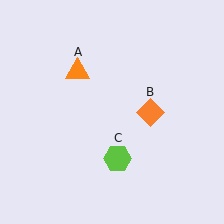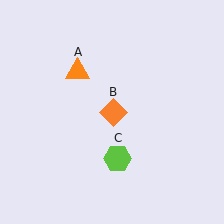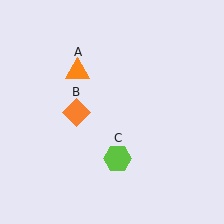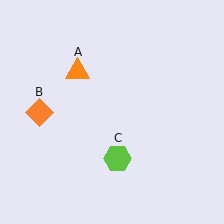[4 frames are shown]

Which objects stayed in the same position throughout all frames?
Orange triangle (object A) and lime hexagon (object C) remained stationary.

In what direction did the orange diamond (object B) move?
The orange diamond (object B) moved left.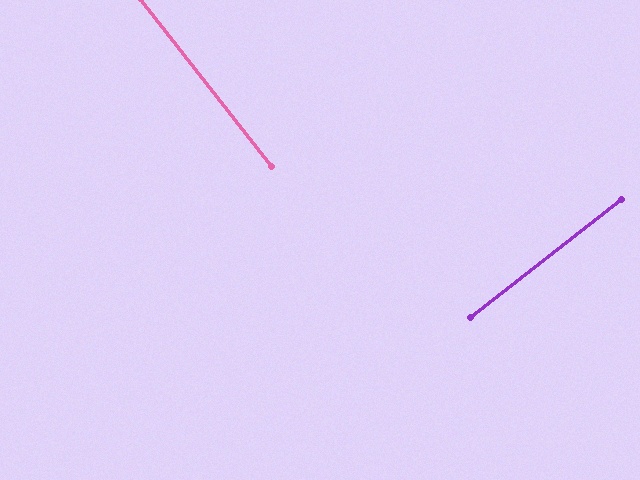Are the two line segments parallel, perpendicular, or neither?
Perpendicular — they meet at approximately 90°.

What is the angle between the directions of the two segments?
Approximately 90 degrees.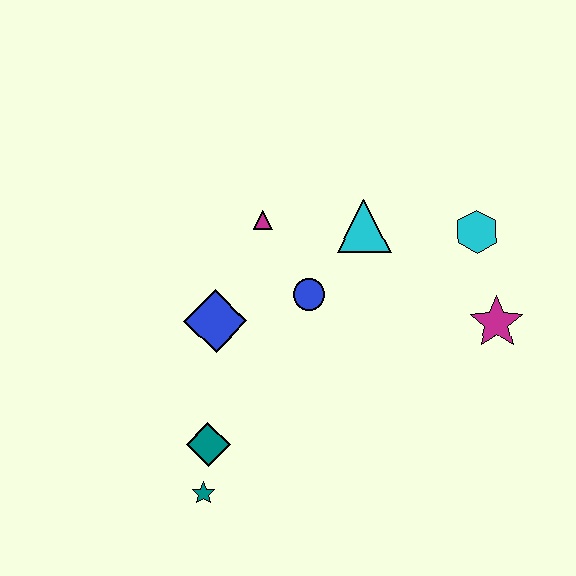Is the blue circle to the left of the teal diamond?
No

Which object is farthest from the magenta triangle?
The teal star is farthest from the magenta triangle.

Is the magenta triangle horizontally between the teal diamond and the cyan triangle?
Yes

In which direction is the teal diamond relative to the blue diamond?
The teal diamond is below the blue diamond.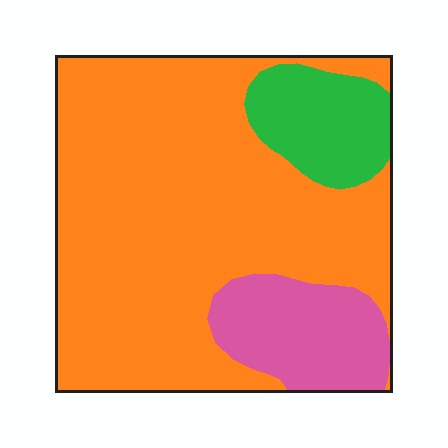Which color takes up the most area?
Orange, at roughly 75%.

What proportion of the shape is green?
Green covers around 10% of the shape.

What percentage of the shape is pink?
Pink covers around 15% of the shape.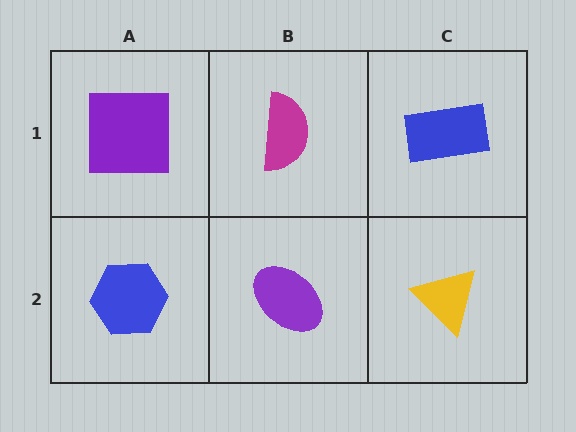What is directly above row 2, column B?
A magenta semicircle.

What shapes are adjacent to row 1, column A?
A blue hexagon (row 2, column A), a magenta semicircle (row 1, column B).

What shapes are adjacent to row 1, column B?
A purple ellipse (row 2, column B), a purple square (row 1, column A), a blue rectangle (row 1, column C).